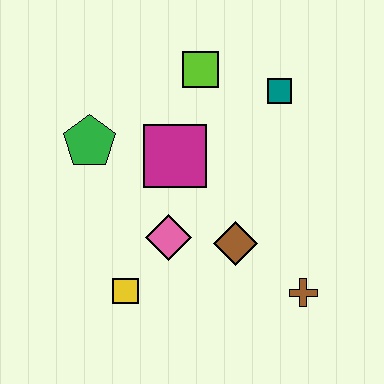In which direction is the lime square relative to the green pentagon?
The lime square is to the right of the green pentagon.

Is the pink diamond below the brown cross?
No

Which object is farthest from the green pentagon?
The brown cross is farthest from the green pentagon.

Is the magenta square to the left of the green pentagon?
No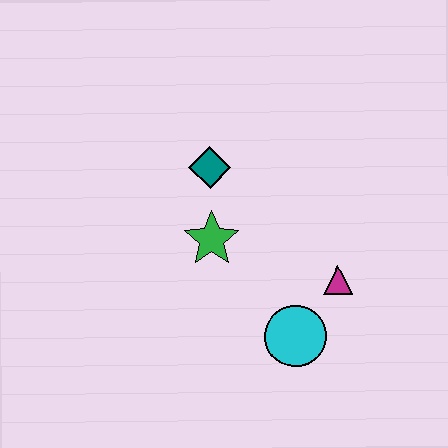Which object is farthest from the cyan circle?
The teal diamond is farthest from the cyan circle.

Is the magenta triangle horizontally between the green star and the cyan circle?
No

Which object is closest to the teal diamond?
The green star is closest to the teal diamond.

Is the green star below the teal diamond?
Yes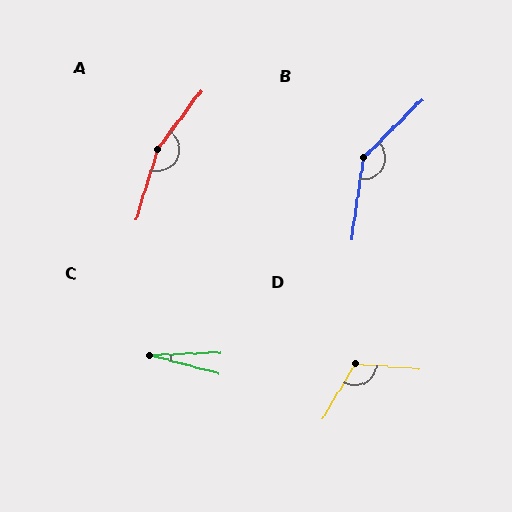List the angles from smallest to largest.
C (17°), D (117°), B (143°), A (160°).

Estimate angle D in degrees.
Approximately 117 degrees.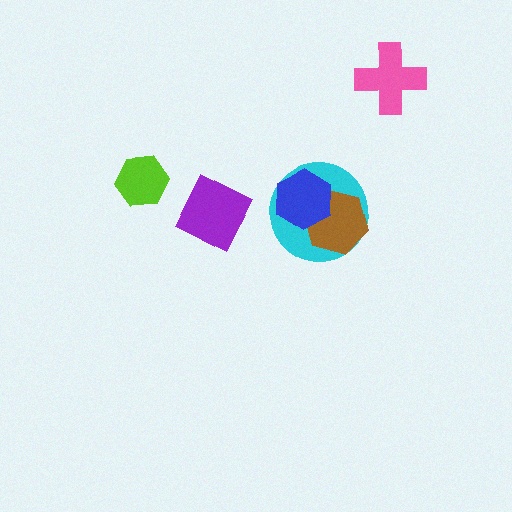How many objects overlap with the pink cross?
0 objects overlap with the pink cross.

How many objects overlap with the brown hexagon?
2 objects overlap with the brown hexagon.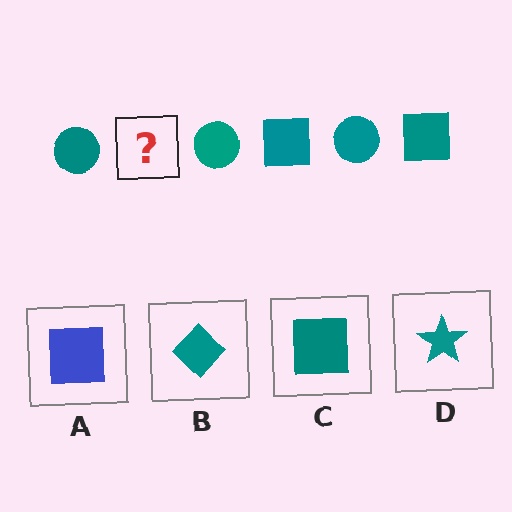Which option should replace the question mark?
Option C.